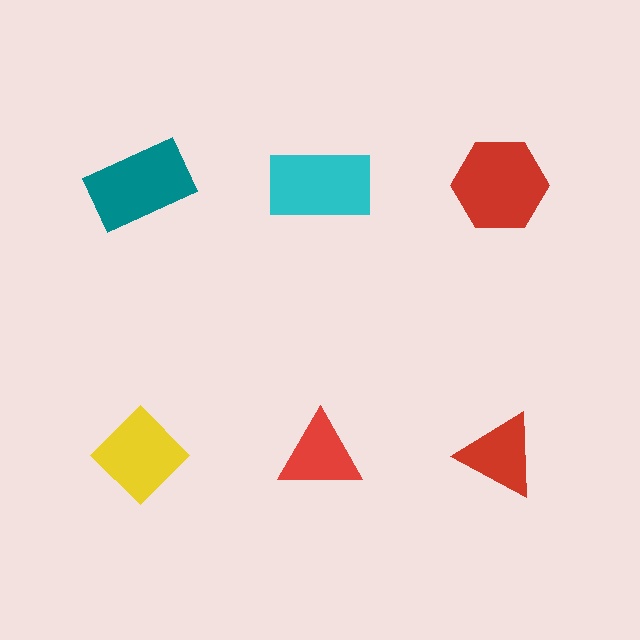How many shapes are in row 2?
3 shapes.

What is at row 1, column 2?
A cyan rectangle.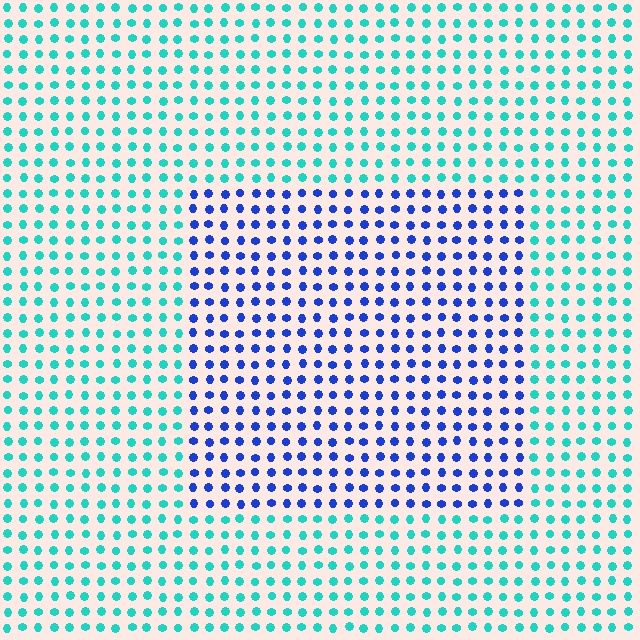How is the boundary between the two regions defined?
The boundary is defined purely by a slight shift in hue (about 55 degrees). Spacing, size, and orientation are identical on both sides.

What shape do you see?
I see a rectangle.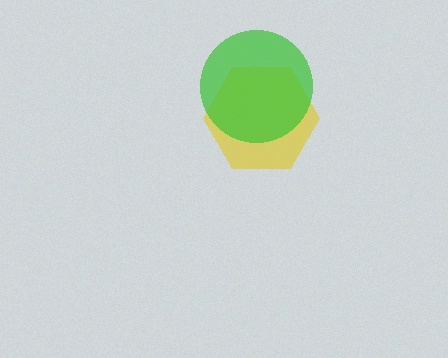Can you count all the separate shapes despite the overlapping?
Yes, there are 2 separate shapes.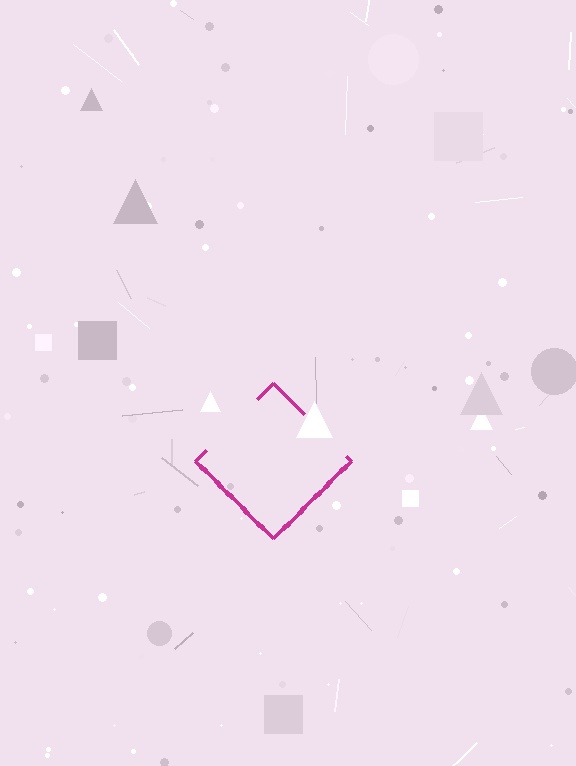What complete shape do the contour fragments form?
The contour fragments form a diamond.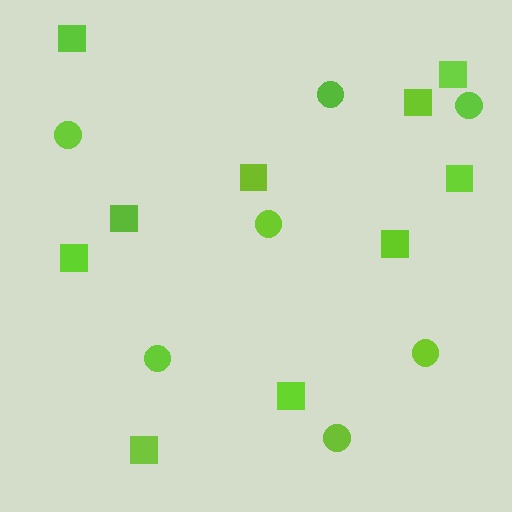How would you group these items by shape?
There are 2 groups: one group of squares (10) and one group of circles (7).